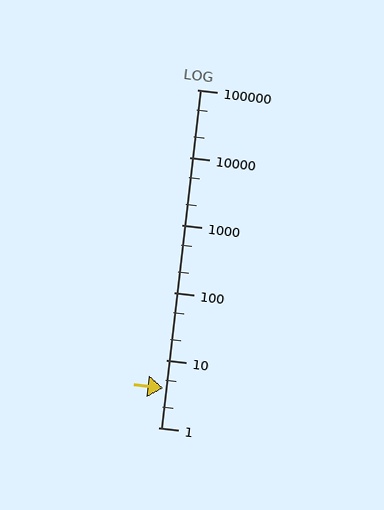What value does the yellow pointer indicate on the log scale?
The pointer indicates approximately 3.8.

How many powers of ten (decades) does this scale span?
The scale spans 5 decades, from 1 to 100000.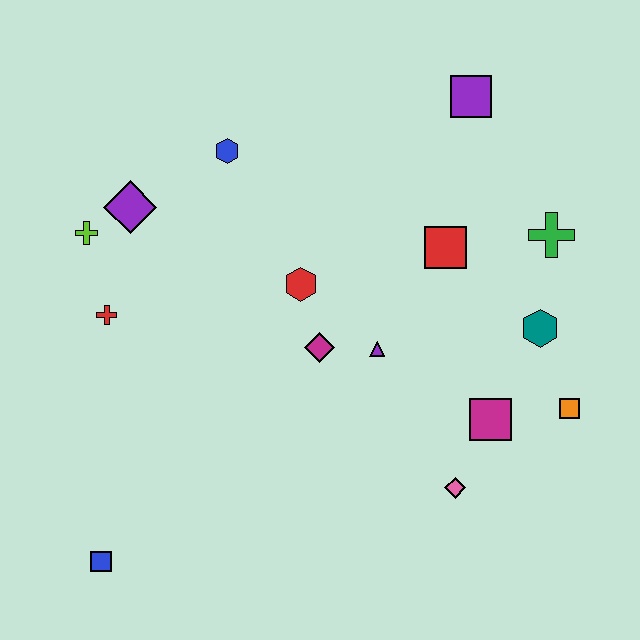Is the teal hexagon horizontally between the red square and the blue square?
No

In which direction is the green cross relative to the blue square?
The green cross is to the right of the blue square.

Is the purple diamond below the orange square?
No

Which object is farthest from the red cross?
The orange square is farthest from the red cross.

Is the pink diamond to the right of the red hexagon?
Yes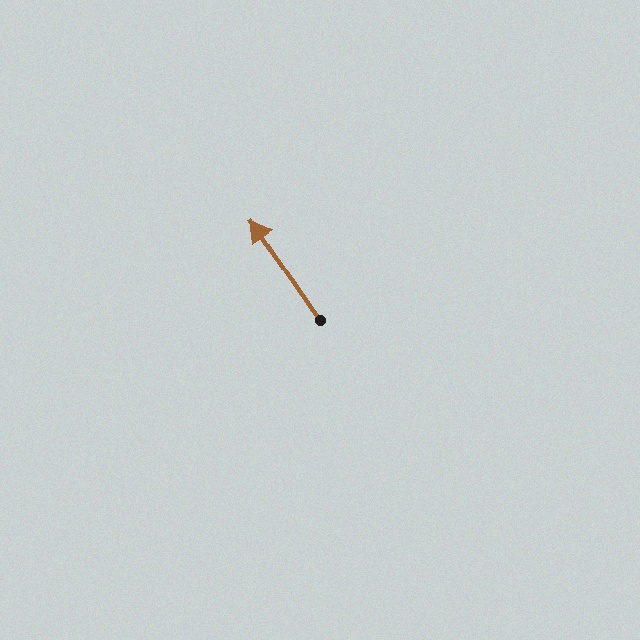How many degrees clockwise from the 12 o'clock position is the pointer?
Approximately 326 degrees.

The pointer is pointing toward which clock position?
Roughly 11 o'clock.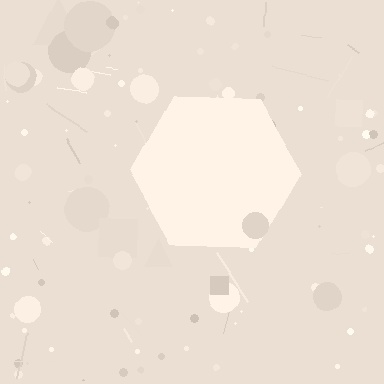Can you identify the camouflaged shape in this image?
The camouflaged shape is a hexagon.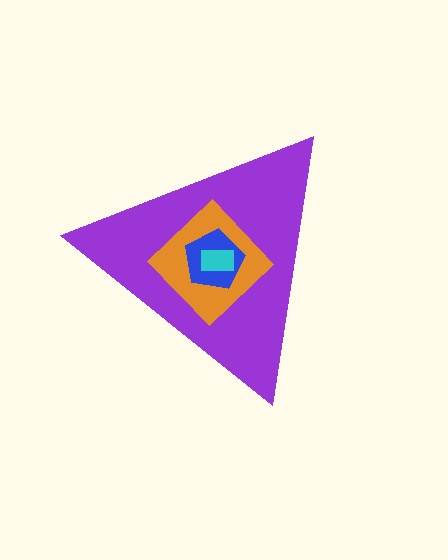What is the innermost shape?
The cyan rectangle.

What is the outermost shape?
The purple triangle.